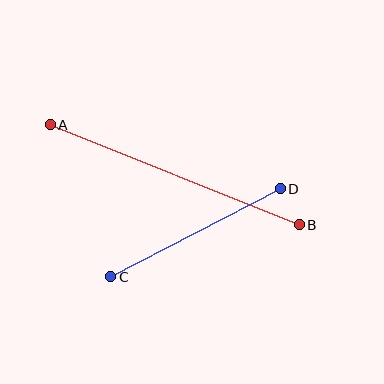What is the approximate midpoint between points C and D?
The midpoint is at approximately (195, 233) pixels.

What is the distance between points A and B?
The distance is approximately 268 pixels.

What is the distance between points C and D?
The distance is approximately 191 pixels.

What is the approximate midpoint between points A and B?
The midpoint is at approximately (175, 175) pixels.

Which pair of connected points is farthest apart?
Points A and B are farthest apart.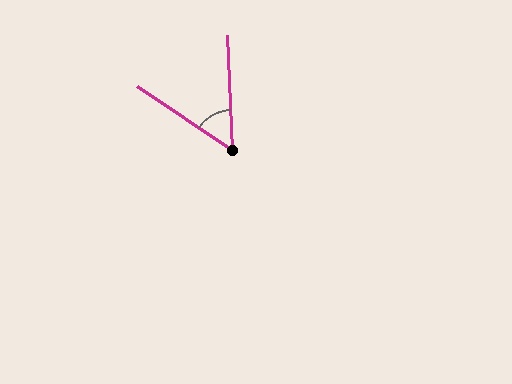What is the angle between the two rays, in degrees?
Approximately 54 degrees.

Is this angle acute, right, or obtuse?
It is acute.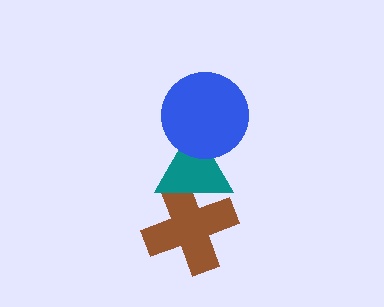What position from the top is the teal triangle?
The teal triangle is 2nd from the top.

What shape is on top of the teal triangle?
The blue circle is on top of the teal triangle.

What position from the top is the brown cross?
The brown cross is 3rd from the top.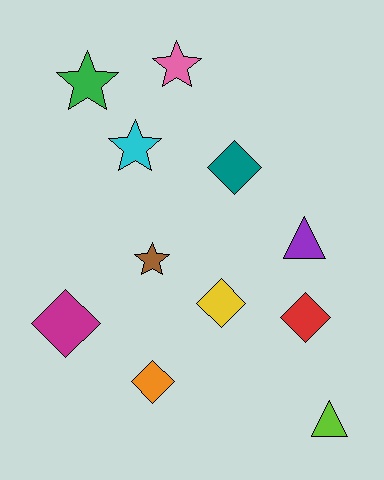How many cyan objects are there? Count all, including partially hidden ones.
There is 1 cyan object.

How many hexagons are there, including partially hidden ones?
There are no hexagons.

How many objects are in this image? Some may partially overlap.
There are 11 objects.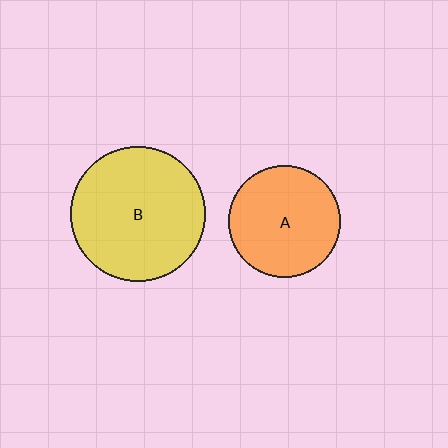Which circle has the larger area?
Circle B (yellow).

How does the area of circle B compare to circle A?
Approximately 1.4 times.